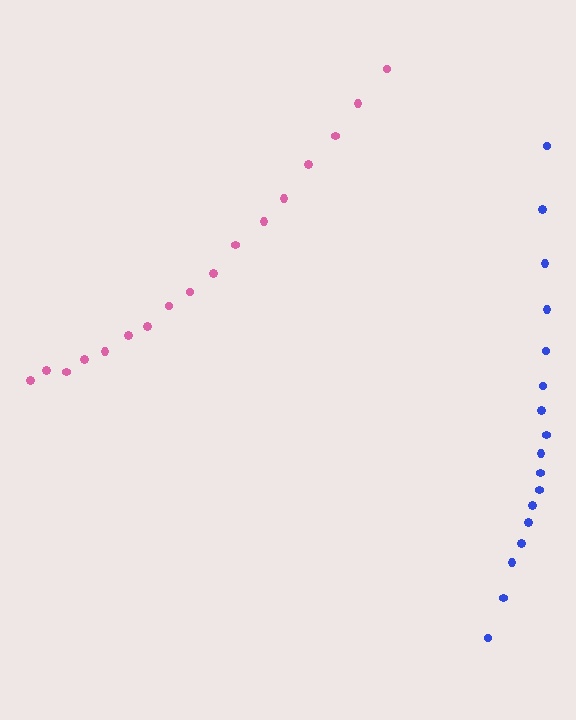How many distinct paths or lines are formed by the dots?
There are 2 distinct paths.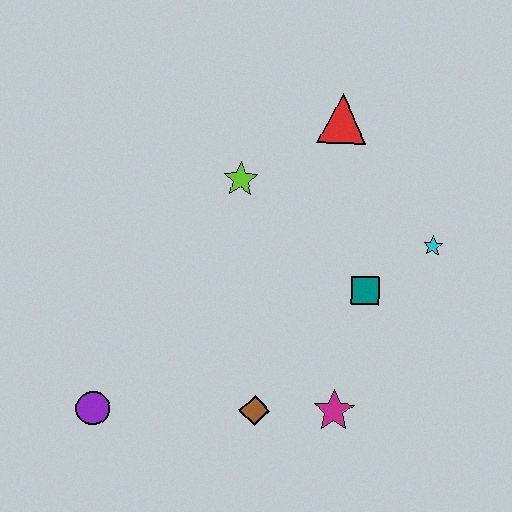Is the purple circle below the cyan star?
Yes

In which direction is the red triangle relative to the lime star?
The red triangle is to the right of the lime star.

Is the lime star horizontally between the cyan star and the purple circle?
Yes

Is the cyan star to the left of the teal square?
No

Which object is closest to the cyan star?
The teal square is closest to the cyan star.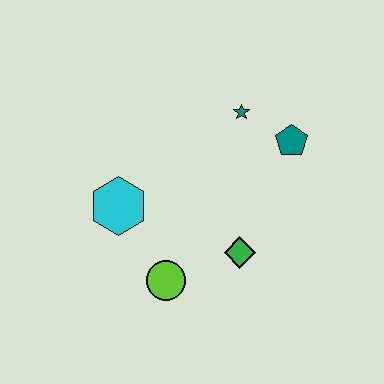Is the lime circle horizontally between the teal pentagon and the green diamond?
No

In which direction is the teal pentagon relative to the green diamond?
The teal pentagon is above the green diamond.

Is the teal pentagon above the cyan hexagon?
Yes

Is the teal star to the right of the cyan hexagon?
Yes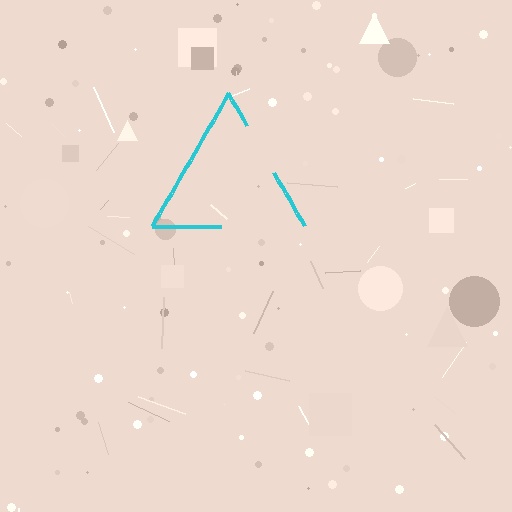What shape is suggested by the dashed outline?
The dashed outline suggests a triangle.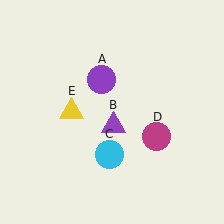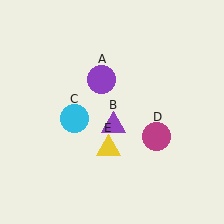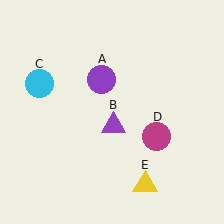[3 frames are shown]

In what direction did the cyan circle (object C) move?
The cyan circle (object C) moved up and to the left.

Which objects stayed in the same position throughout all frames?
Purple circle (object A) and purple triangle (object B) and magenta circle (object D) remained stationary.